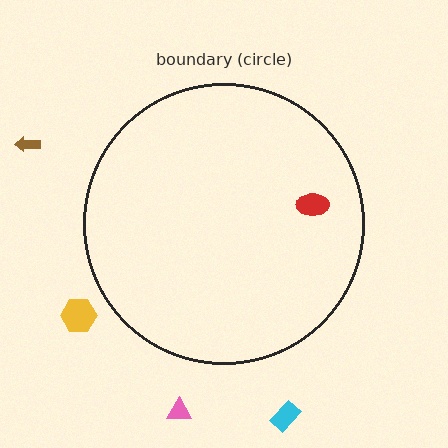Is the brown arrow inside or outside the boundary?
Outside.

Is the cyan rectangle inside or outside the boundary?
Outside.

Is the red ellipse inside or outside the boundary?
Inside.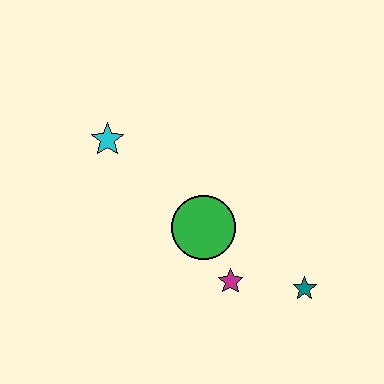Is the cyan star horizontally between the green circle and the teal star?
No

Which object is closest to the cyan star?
The green circle is closest to the cyan star.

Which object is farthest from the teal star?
The cyan star is farthest from the teal star.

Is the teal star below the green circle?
Yes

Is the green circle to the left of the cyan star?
No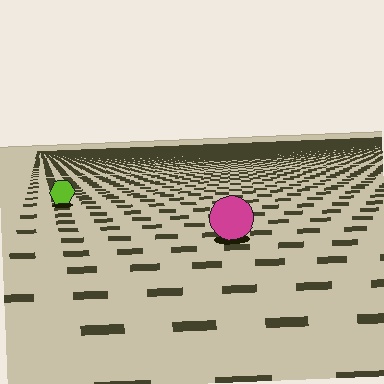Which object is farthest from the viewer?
The lime hexagon is farthest from the viewer. It appears smaller and the ground texture around it is denser.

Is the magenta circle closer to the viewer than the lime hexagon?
Yes. The magenta circle is closer — you can tell from the texture gradient: the ground texture is coarser near it.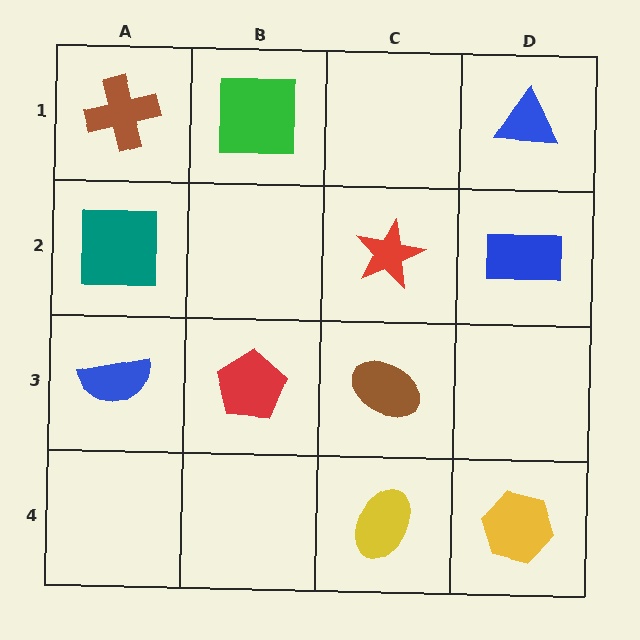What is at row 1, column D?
A blue triangle.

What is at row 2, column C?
A red star.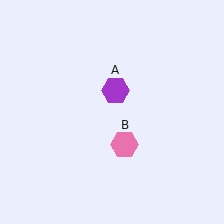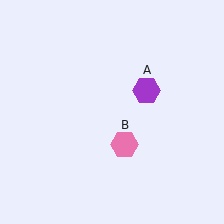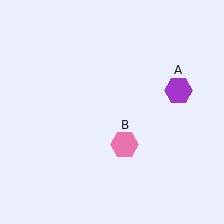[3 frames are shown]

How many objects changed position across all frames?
1 object changed position: purple hexagon (object A).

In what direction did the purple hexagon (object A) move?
The purple hexagon (object A) moved right.